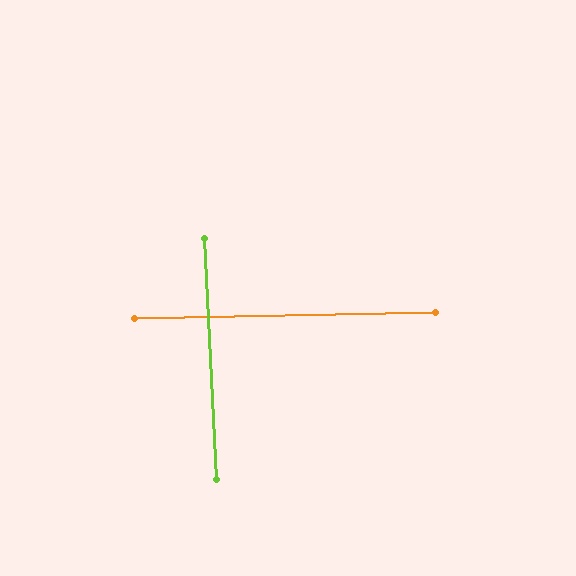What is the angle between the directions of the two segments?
Approximately 88 degrees.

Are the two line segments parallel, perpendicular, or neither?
Perpendicular — they meet at approximately 88°.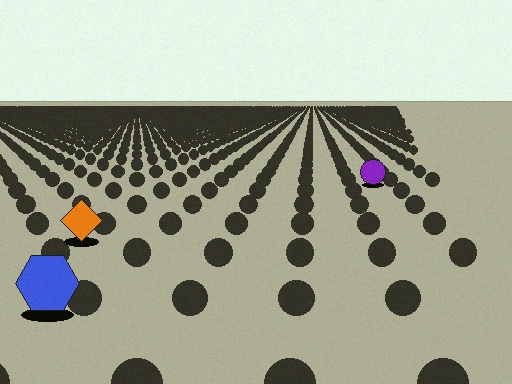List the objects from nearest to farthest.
From nearest to farthest: the blue hexagon, the orange diamond, the purple circle.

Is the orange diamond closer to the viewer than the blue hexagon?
No. The blue hexagon is closer — you can tell from the texture gradient: the ground texture is coarser near it.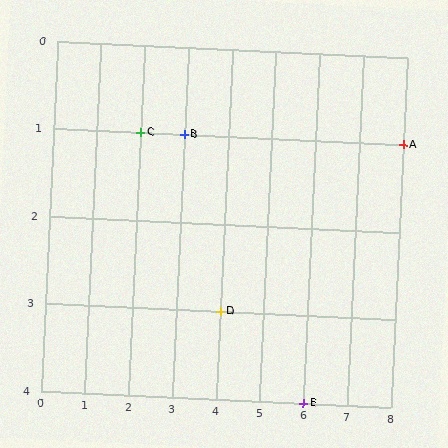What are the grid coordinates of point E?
Point E is at grid coordinates (6, 4).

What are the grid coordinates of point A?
Point A is at grid coordinates (8, 1).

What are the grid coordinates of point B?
Point B is at grid coordinates (3, 1).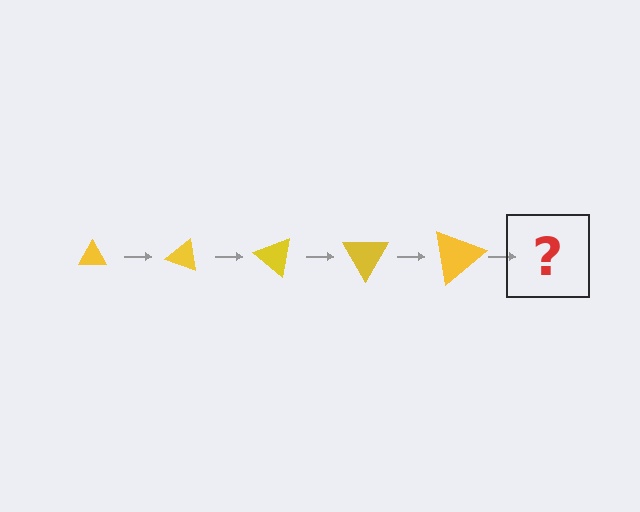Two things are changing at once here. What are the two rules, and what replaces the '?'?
The two rules are that the triangle grows larger each step and it rotates 20 degrees each step. The '?' should be a triangle, larger than the previous one and rotated 100 degrees from the start.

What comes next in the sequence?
The next element should be a triangle, larger than the previous one and rotated 100 degrees from the start.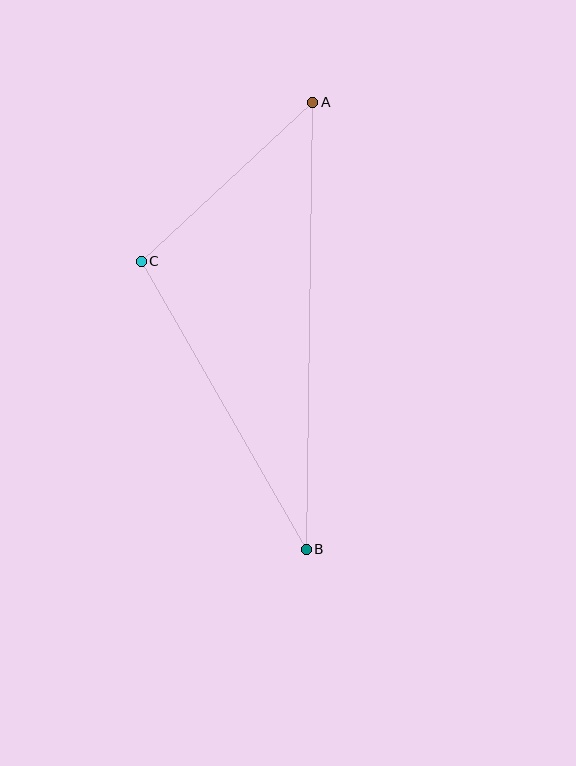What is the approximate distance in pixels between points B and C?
The distance between B and C is approximately 332 pixels.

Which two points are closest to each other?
Points A and C are closest to each other.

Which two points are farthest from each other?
Points A and B are farthest from each other.